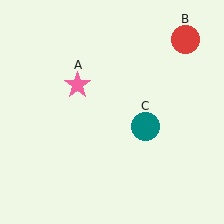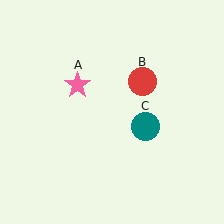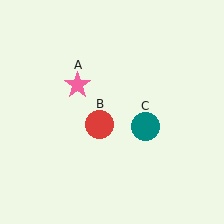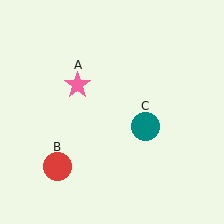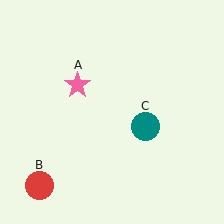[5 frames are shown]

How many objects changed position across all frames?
1 object changed position: red circle (object B).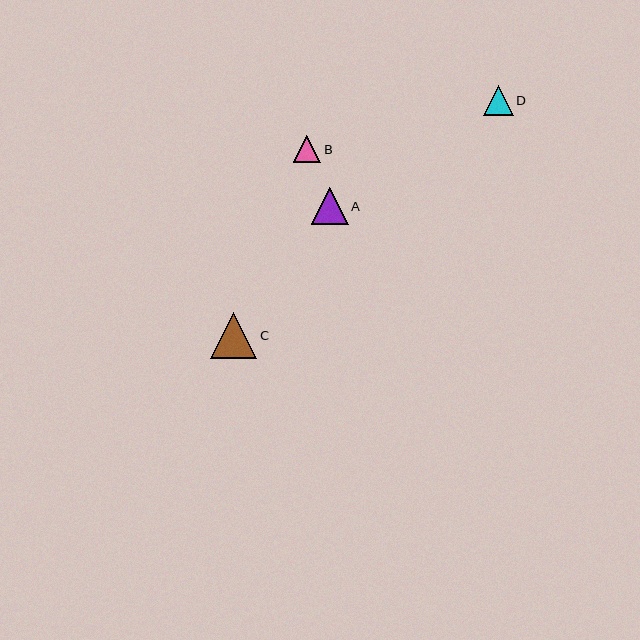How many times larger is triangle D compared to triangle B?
Triangle D is approximately 1.1 times the size of triangle B.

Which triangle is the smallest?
Triangle B is the smallest with a size of approximately 27 pixels.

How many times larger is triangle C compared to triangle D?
Triangle C is approximately 1.5 times the size of triangle D.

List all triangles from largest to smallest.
From largest to smallest: C, A, D, B.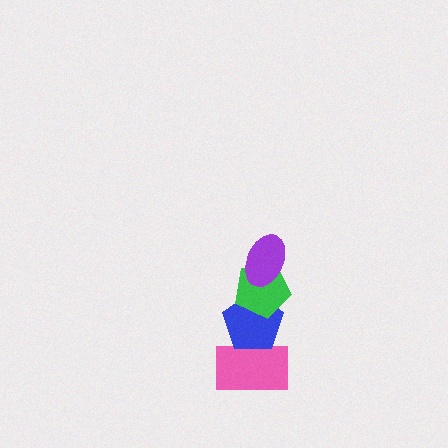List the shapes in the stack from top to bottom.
From top to bottom: the purple ellipse, the green pentagon, the blue pentagon, the pink rectangle.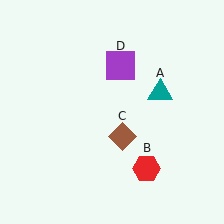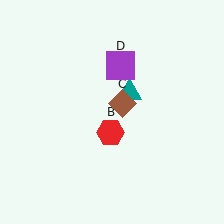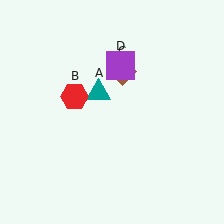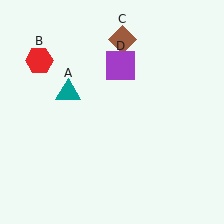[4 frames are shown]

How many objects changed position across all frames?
3 objects changed position: teal triangle (object A), red hexagon (object B), brown diamond (object C).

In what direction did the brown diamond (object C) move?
The brown diamond (object C) moved up.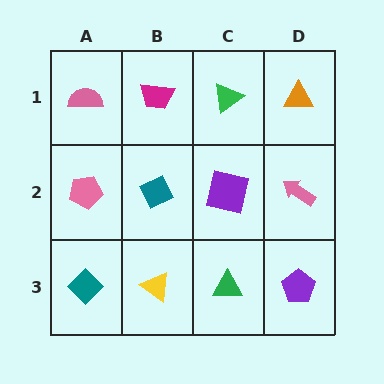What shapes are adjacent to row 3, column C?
A purple square (row 2, column C), a yellow triangle (row 3, column B), a purple pentagon (row 3, column D).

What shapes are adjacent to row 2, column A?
A pink semicircle (row 1, column A), a teal diamond (row 3, column A), a teal diamond (row 2, column B).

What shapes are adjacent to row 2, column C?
A green triangle (row 1, column C), a green triangle (row 3, column C), a teal diamond (row 2, column B), a pink arrow (row 2, column D).